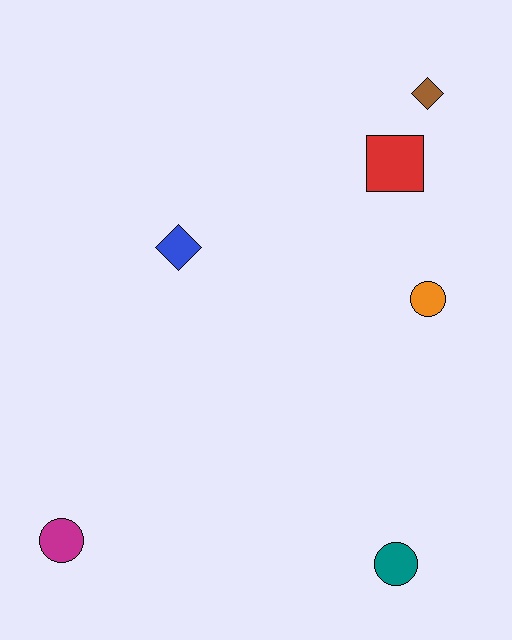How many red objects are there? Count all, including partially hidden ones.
There is 1 red object.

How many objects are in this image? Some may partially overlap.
There are 6 objects.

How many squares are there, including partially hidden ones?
There is 1 square.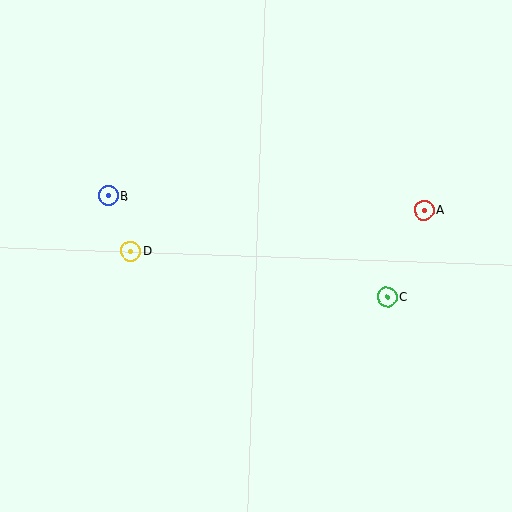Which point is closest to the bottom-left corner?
Point D is closest to the bottom-left corner.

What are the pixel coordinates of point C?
Point C is at (387, 297).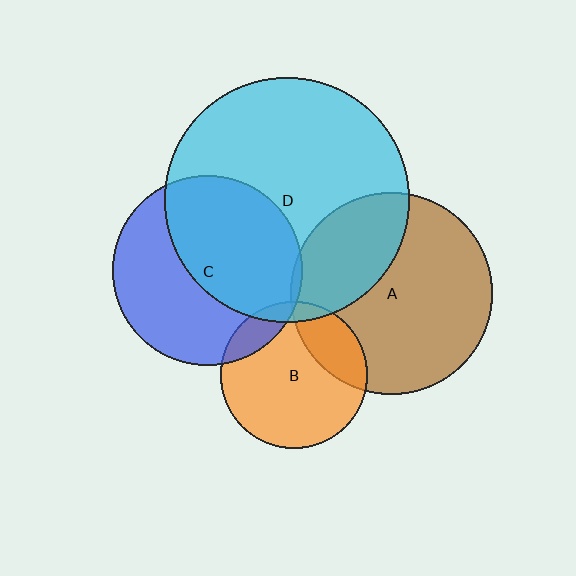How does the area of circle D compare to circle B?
Approximately 2.8 times.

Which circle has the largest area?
Circle D (cyan).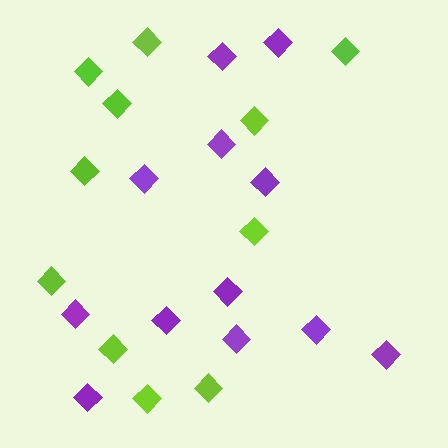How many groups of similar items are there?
There are 2 groups: one group of purple diamonds (12) and one group of lime diamonds (11).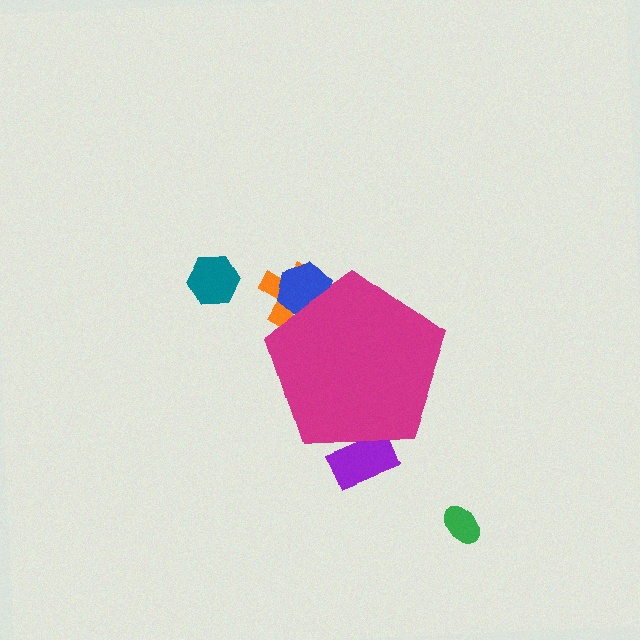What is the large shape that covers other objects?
A magenta pentagon.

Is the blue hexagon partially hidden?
Yes, the blue hexagon is partially hidden behind the magenta pentagon.